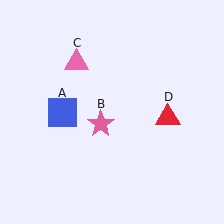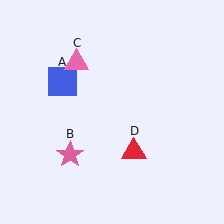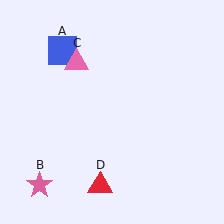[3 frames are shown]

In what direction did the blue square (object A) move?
The blue square (object A) moved up.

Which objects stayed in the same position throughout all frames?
Pink triangle (object C) remained stationary.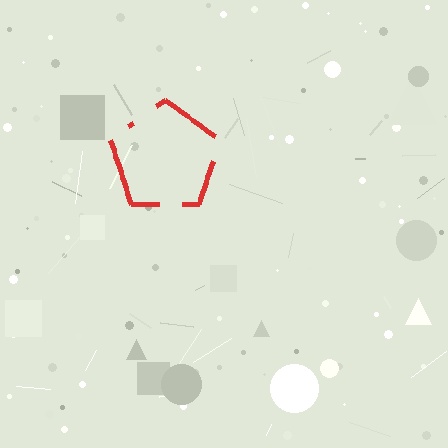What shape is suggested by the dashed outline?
The dashed outline suggests a pentagon.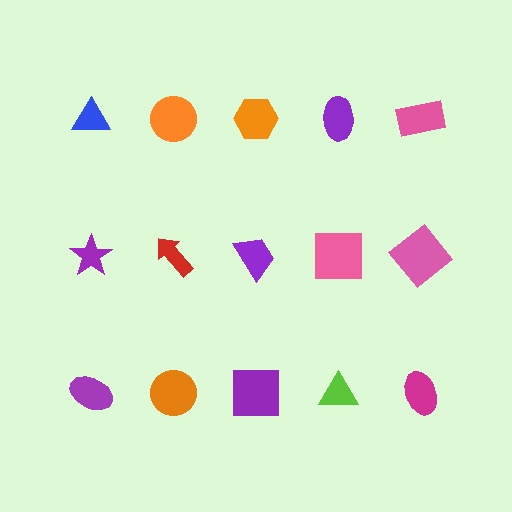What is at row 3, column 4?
A lime triangle.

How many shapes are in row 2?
5 shapes.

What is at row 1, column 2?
An orange circle.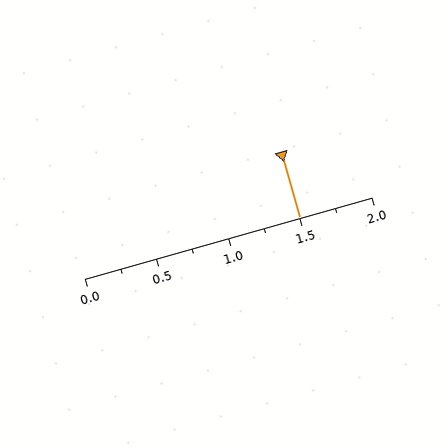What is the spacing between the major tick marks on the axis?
The major ticks are spaced 0.5 apart.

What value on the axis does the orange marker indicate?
The marker indicates approximately 1.5.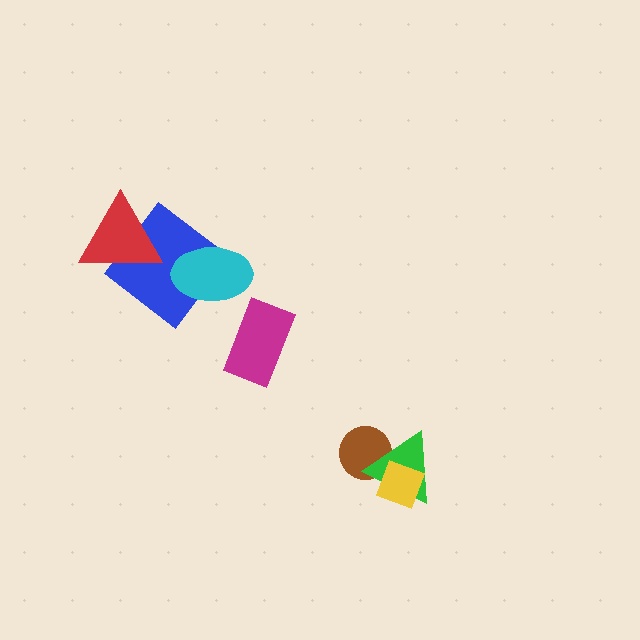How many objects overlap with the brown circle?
1 object overlaps with the brown circle.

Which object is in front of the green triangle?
The yellow diamond is in front of the green triangle.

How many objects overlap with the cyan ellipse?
1 object overlaps with the cyan ellipse.